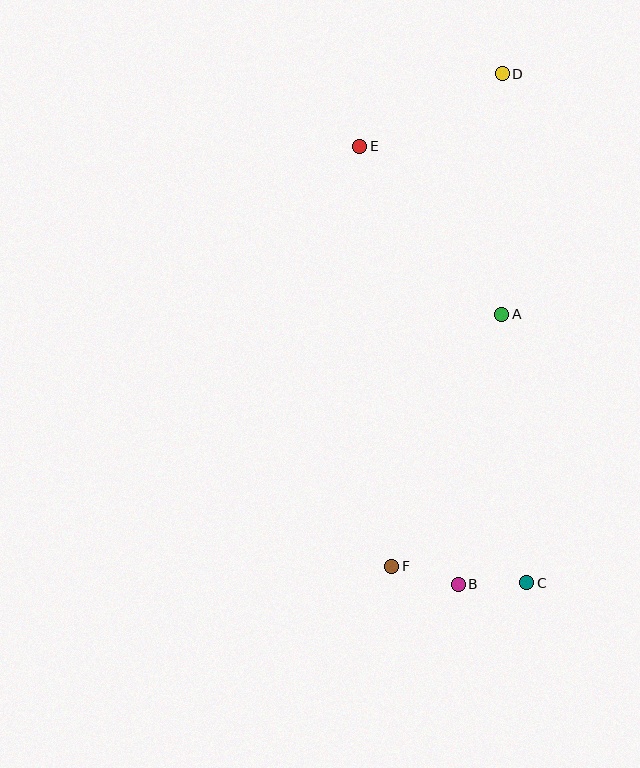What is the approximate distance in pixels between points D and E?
The distance between D and E is approximately 160 pixels.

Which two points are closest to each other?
Points B and F are closest to each other.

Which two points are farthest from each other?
Points B and D are farthest from each other.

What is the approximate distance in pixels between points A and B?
The distance between A and B is approximately 273 pixels.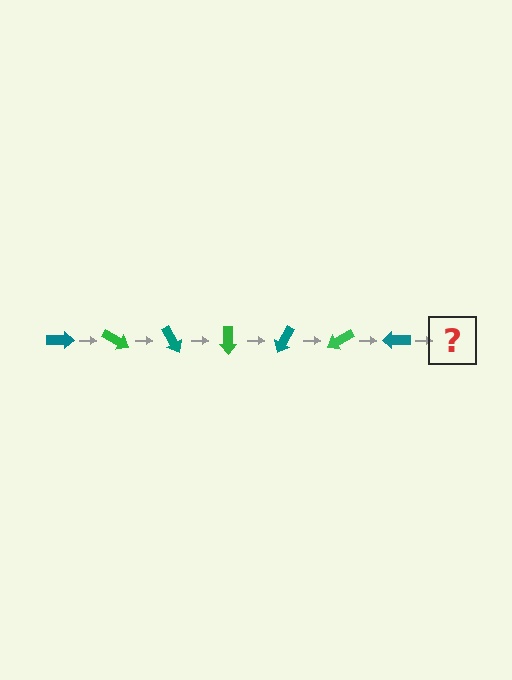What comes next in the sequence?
The next element should be a green arrow, rotated 210 degrees from the start.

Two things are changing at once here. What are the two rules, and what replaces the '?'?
The two rules are that it rotates 30 degrees each step and the color cycles through teal and green. The '?' should be a green arrow, rotated 210 degrees from the start.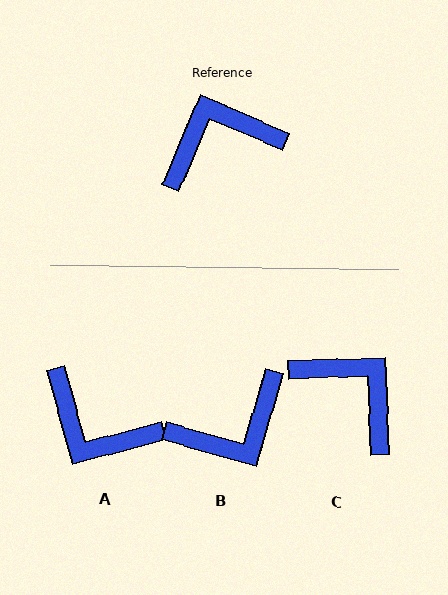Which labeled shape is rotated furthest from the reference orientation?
B, about 173 degrees away.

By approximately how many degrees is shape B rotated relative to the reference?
Approximately 173 degrees clockwise.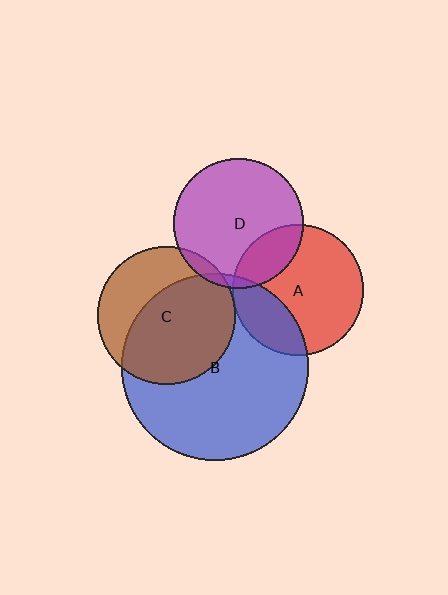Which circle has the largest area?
Circle B (blue).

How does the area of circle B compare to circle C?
Approximately 1.8 times.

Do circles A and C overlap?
Yes.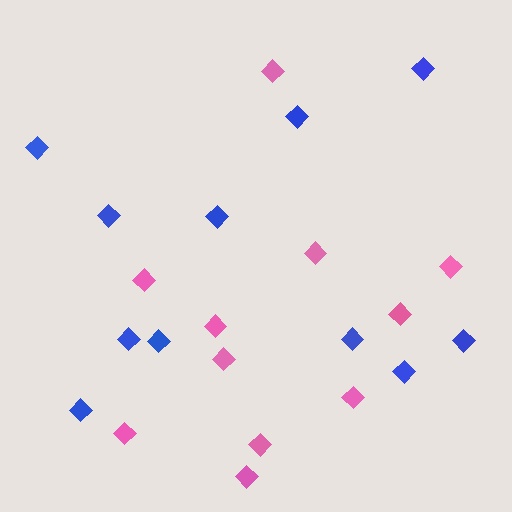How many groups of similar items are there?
There are 2 groups: one group of pink diamonds (11) and one group of blue diamonds (11).